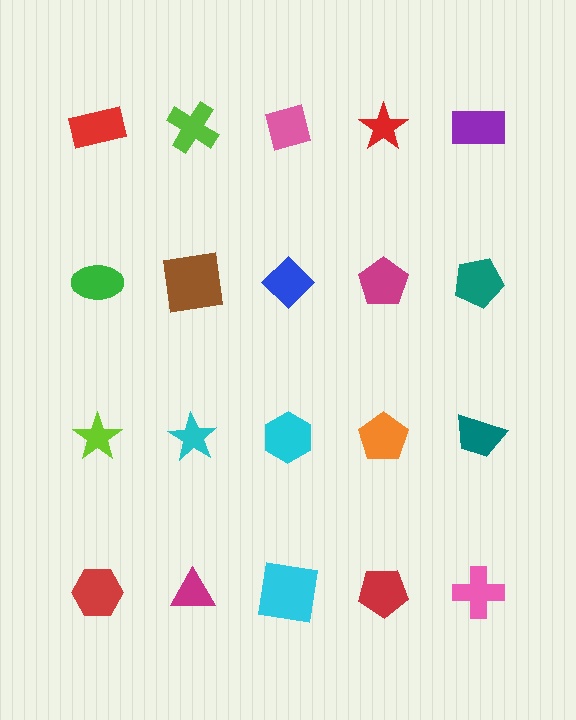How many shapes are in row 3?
5 shapes.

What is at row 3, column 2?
A cyan star.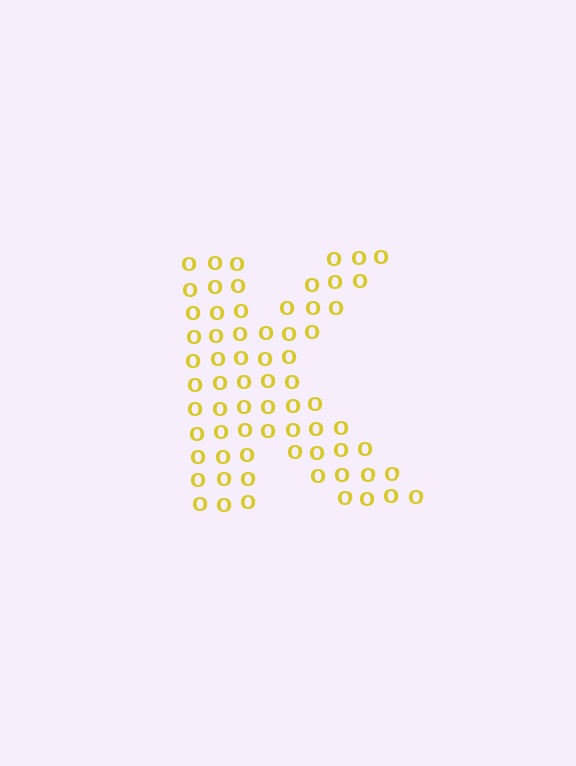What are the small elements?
The small elements are letter O's.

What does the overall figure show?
The overall figure shows the letter K.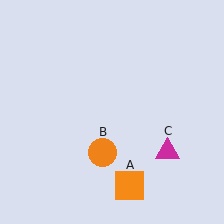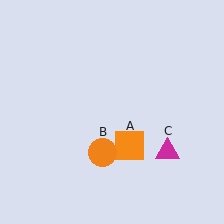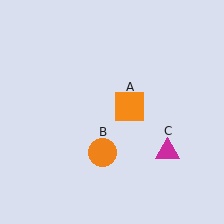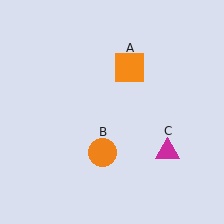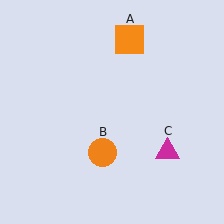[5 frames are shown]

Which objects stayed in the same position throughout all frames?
Orange circle (object B) and magenta triangle (object C) remained stationary.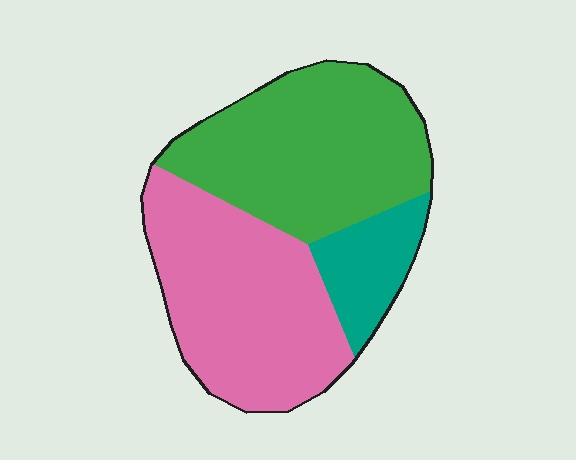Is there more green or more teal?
Green.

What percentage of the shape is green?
Green covers about 45% of the shape.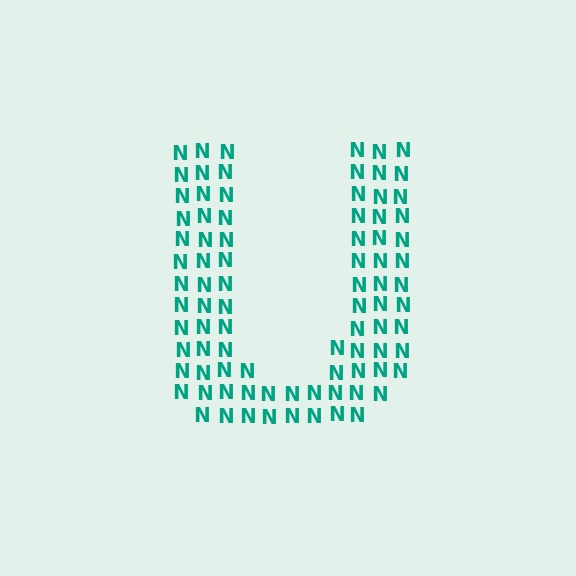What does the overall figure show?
The overall figure shows the letter U.